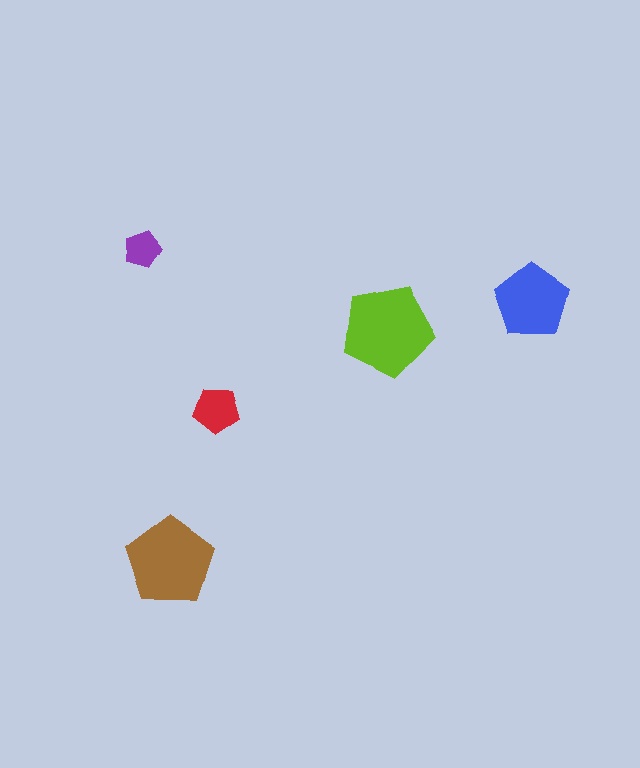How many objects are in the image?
There are 5 objects in the image.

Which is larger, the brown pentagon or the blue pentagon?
The brown one.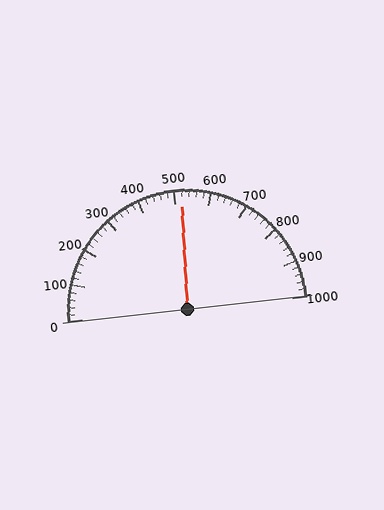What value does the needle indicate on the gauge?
The needle indicates approximately 520.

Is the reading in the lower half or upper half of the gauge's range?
The reading is in the upper half of the range (0 to 1000).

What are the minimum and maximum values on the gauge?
The gauge ranges from 0 to 1000.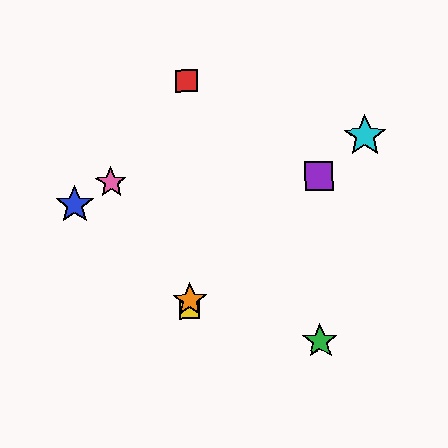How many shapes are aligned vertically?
3 shapes (the red square, the yellow square, the orange star) are aligned vertically.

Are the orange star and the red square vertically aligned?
Yes, both are at x≈190.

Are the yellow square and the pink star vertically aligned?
No, the yellow square is at x≈190 and the pink star is at x≈111.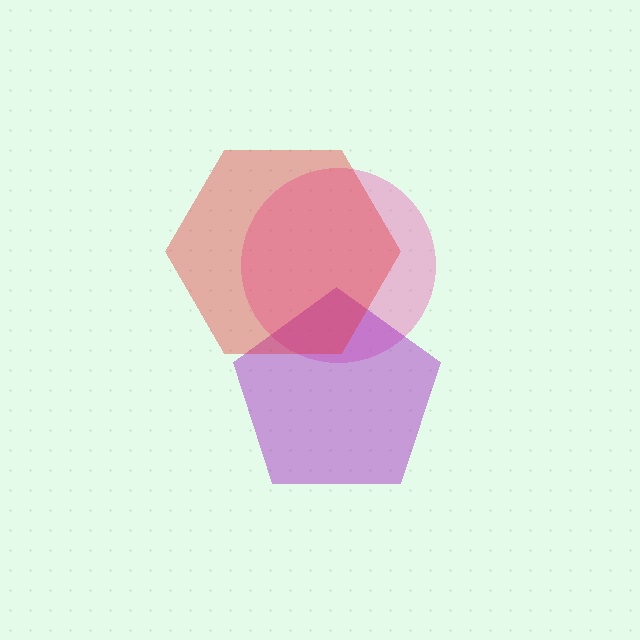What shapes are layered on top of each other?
The layered shapes are: a pink circle, a purple pentagon, a red hexagon.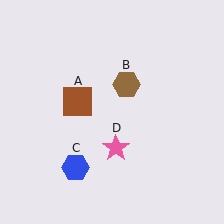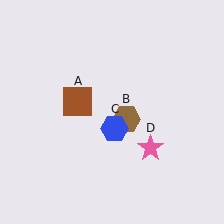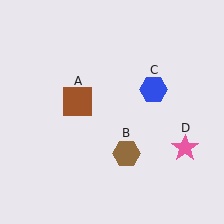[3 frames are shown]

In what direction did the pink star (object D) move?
The pink star (object D) moved right.